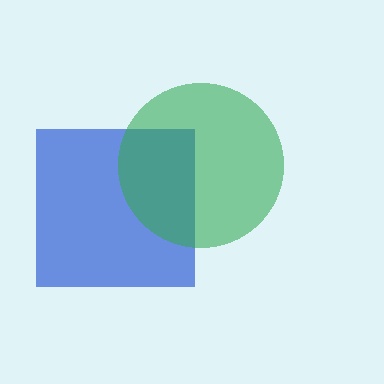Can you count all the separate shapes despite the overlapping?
Yes, there are 2 separate shapes.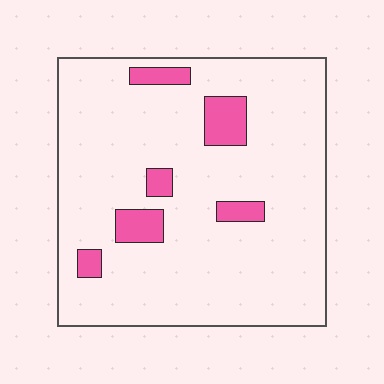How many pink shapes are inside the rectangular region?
6.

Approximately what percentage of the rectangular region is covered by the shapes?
Approximately 10%.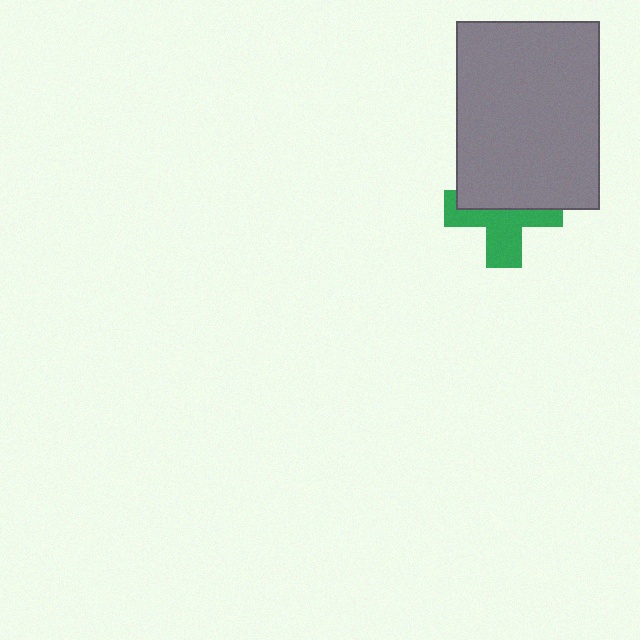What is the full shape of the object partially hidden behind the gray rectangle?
The partially hidden object is a green cross.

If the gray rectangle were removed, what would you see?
You would see the complete green cross.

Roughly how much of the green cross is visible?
About half of it is visible (roughly 52%).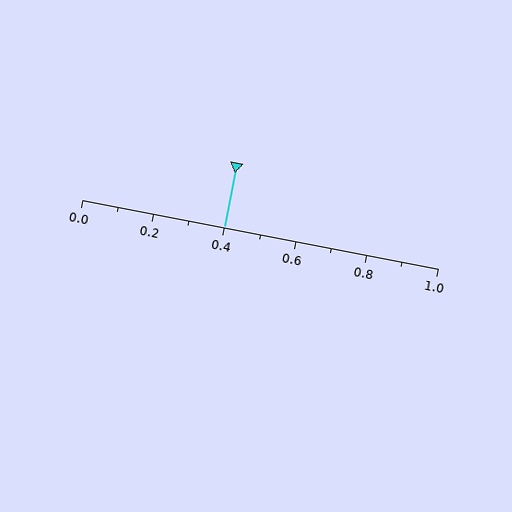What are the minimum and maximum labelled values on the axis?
The axis runs from 0.0 to 1.0.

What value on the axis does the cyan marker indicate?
The marker indicates approximately 0.4.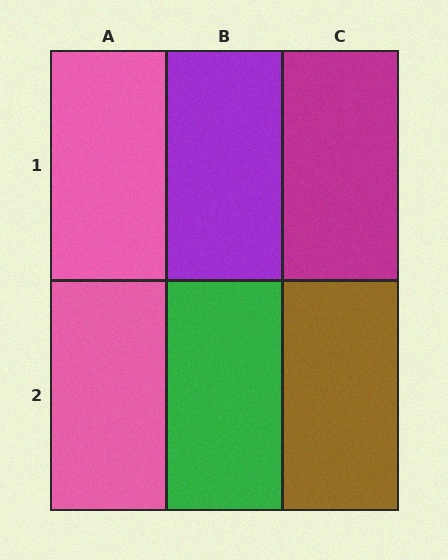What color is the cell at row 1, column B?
Purple.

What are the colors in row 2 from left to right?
Pink, green, brown.